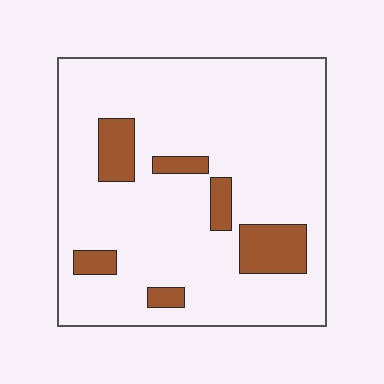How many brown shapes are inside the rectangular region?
6.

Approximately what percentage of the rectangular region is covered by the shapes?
Approximately 15%.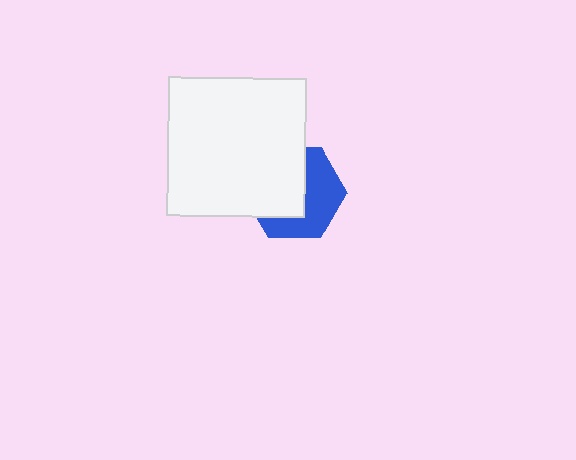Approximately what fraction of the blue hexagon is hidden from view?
Roughly 52% of the blue hexagon is hidden behind the white square.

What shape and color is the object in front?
The object in front is a white square.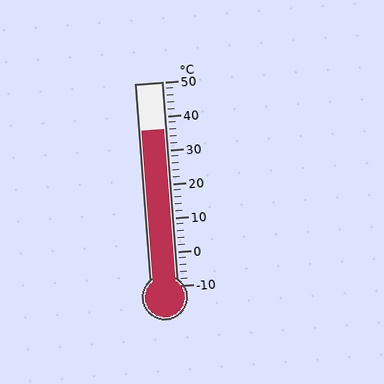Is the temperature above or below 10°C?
The temperature is above 10°C.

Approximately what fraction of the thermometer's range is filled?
The thermometer is filled to approximately 75% of its range.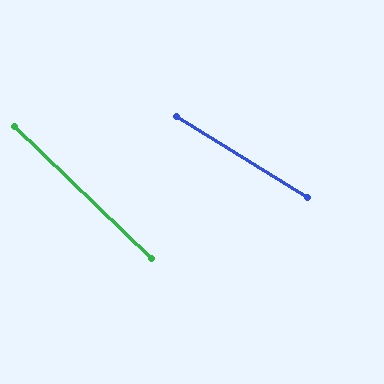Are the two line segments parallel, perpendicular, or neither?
Neither parallel nor perpendicular — they differ by about 12°.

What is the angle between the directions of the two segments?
Approximately 12 degrees.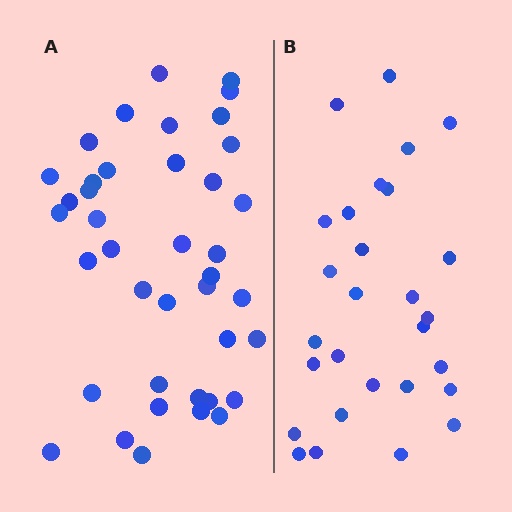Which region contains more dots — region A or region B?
Region A (the left region) has more dots.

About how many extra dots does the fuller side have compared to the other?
Region A has roughly 12 or so more dots than region B.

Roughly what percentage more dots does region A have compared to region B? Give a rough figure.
About 45% more.